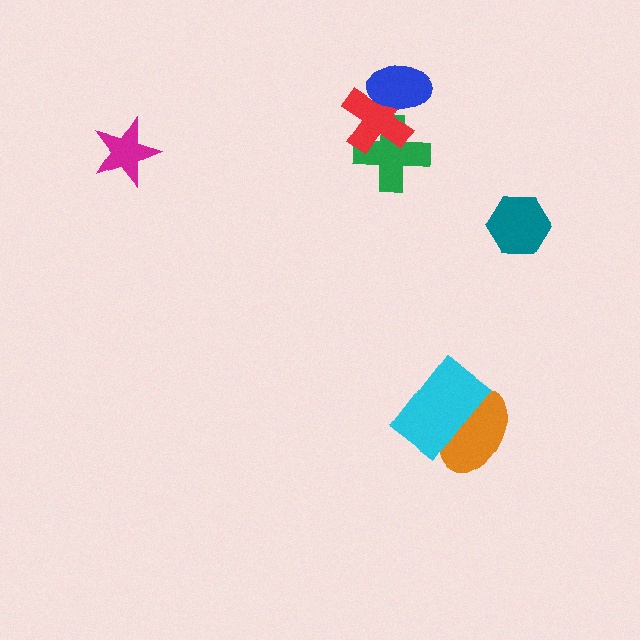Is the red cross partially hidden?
Yes, it is partially covered by another shape.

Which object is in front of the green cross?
The red cross is in front of the green cross.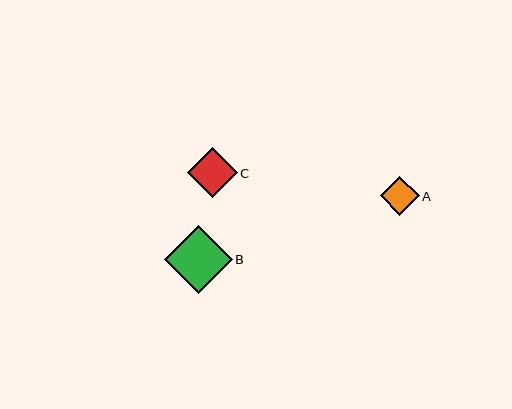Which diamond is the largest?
Diamond B is the largest with a size of approximately 68 pixels.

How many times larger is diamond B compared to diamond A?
Diamond B is approximately 1.8 times the size of diamond A.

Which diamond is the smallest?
Diamond A is the smallest with a size of approximately 38 pixels.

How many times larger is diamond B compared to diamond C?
Diamond B is approximately 1.4 times the size of diamond C.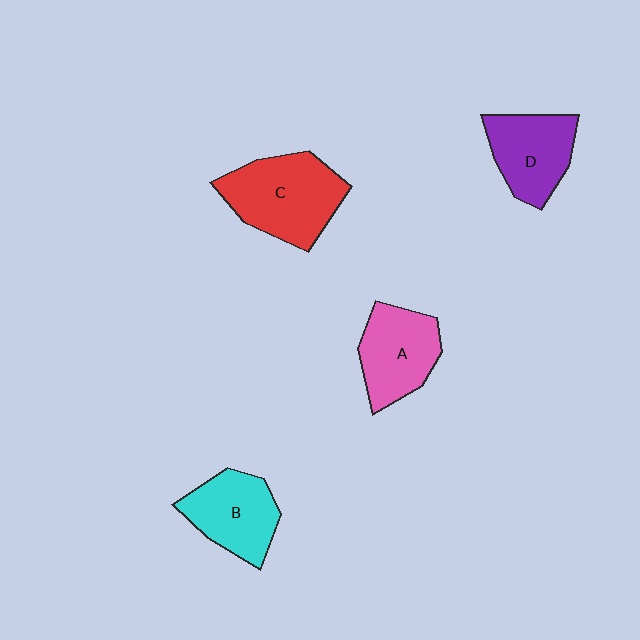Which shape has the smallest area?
Shape B (cyan).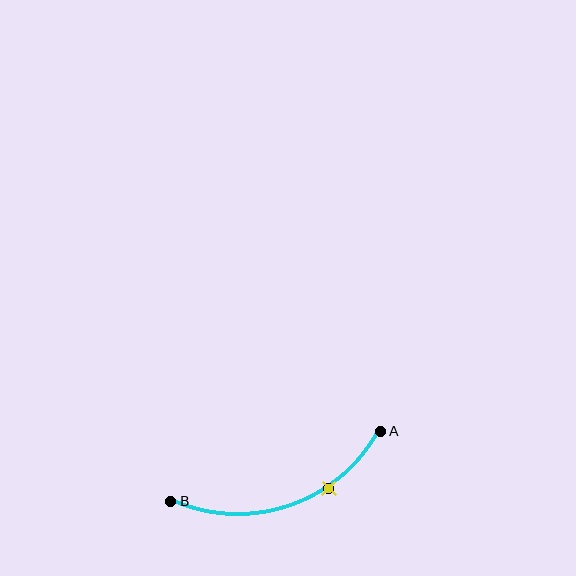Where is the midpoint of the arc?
The arc midpoint is the point on the curve farthest from the straight line joining A and B. It sits below that line.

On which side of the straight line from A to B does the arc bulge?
The arc bulges below the straight line connecting A and B.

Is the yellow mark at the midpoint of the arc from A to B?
No. The yellow mark lies on the arc but is closer to endpoint A. The arc midpoint would be at the point on the curve equidistant along the arc from both A and B.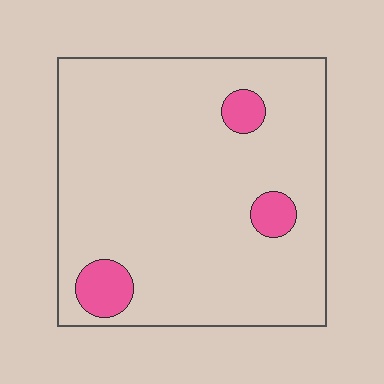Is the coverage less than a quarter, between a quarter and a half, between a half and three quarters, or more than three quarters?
Less than a quarter.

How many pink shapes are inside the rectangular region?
3.